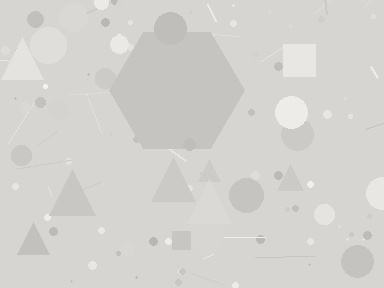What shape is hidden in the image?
A hexagon is hidden in the image.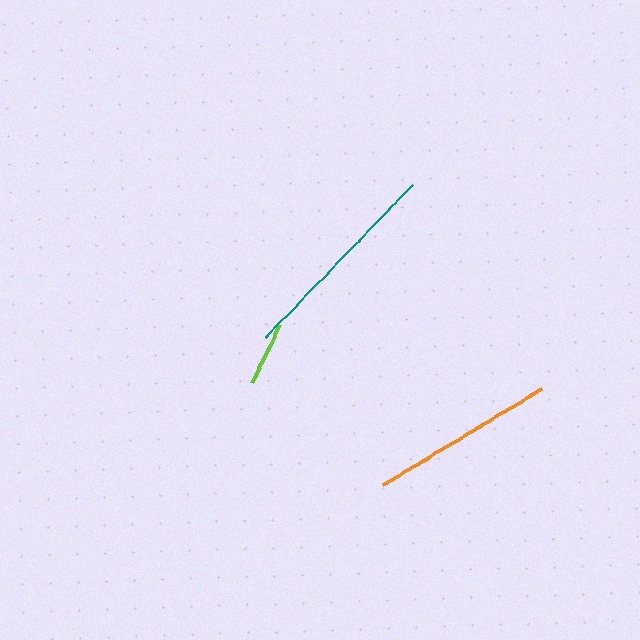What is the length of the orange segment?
The orange segment is approximately 186 pixels long.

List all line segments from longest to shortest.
From longest to shortest: teal, orange, lime.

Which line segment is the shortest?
The lime line is the shortest at approximately 64 pixels.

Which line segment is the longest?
The teal line is the longest at approximately 212 pixels.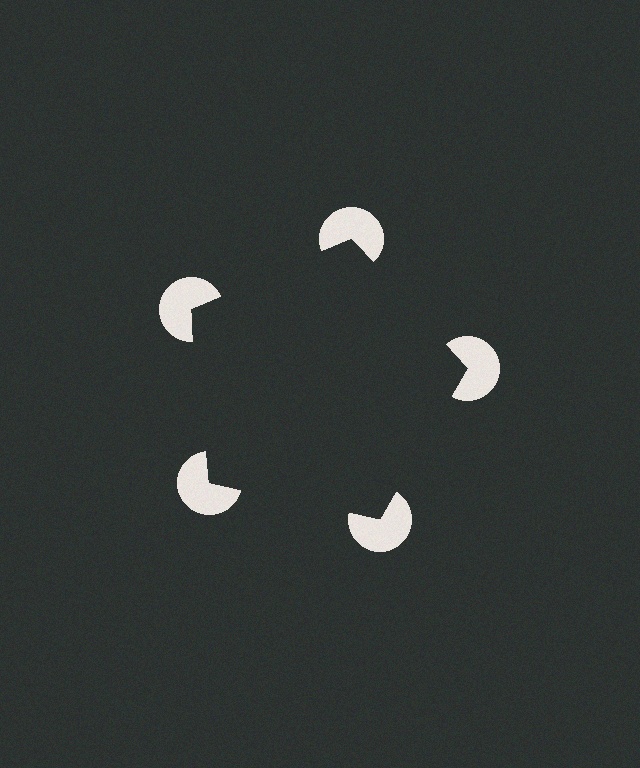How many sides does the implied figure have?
5 sides.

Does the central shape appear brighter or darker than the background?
It typically appears slightly darker than the background, even though no actual brightness change is drawn.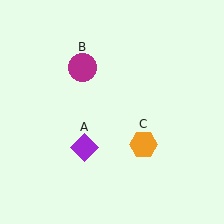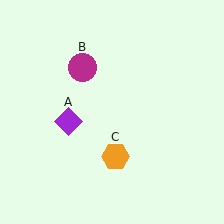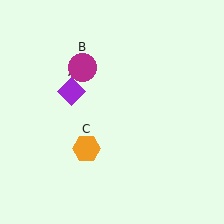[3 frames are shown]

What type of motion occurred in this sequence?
The purple diamond (object A), orange hexagon (object C) rotated clockwise around the center of the scene.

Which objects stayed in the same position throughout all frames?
Magenta circle (object B) remained stationary.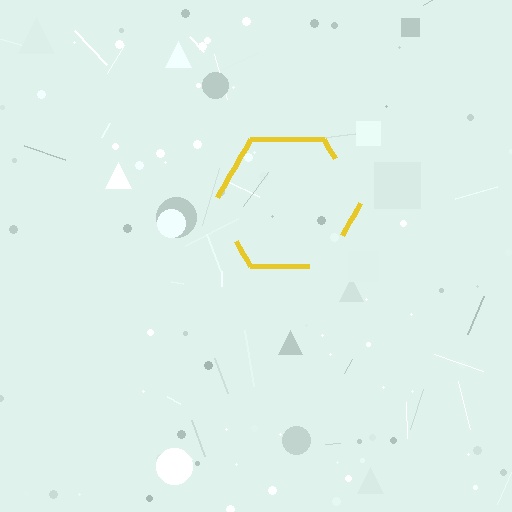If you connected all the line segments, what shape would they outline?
They would outline a hexagon.